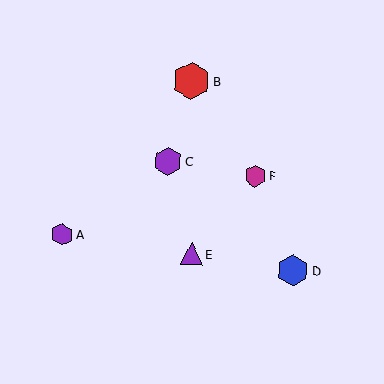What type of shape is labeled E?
Shape E is a purple triangle.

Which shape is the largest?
The red hexagon (labeled B) is the largest.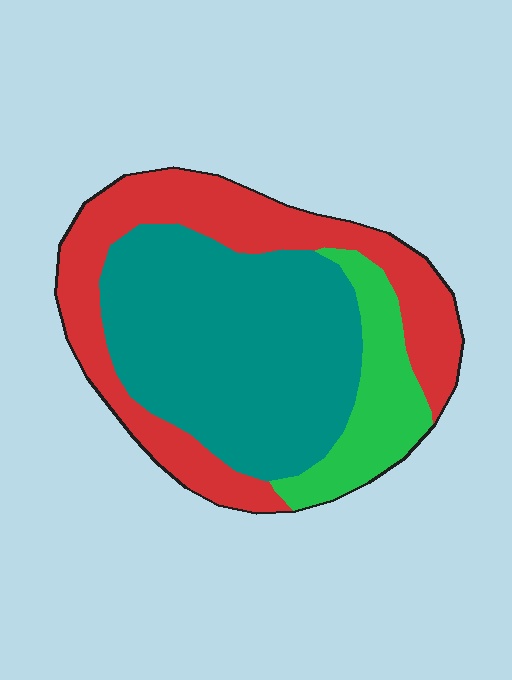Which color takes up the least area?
Green, at roughly 15%.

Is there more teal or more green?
Teal.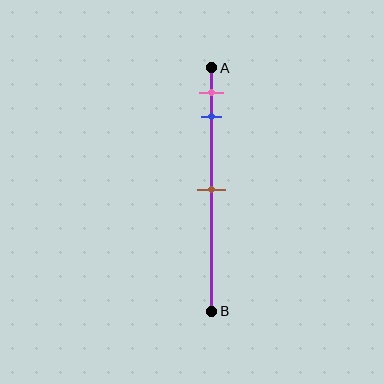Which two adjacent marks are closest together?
The pink and blue marks are the closest adjacent pair.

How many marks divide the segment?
There are 3 marks dividing the segment.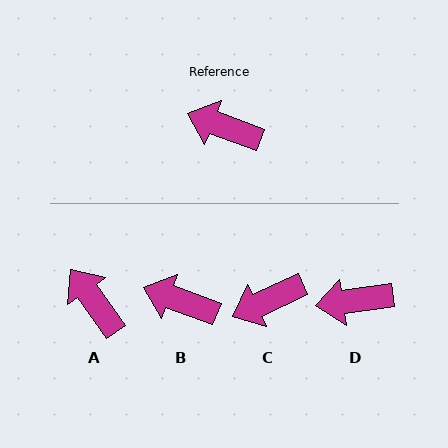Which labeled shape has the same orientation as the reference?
B.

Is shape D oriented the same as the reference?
No, it is off by about 28 degrees.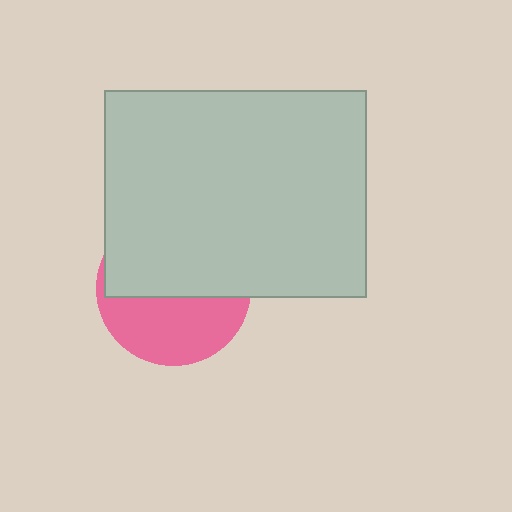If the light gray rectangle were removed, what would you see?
You would see the complete pink circle.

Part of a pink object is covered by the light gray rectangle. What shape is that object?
It is a circle.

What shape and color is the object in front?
The object in front is a light gray rectangle.